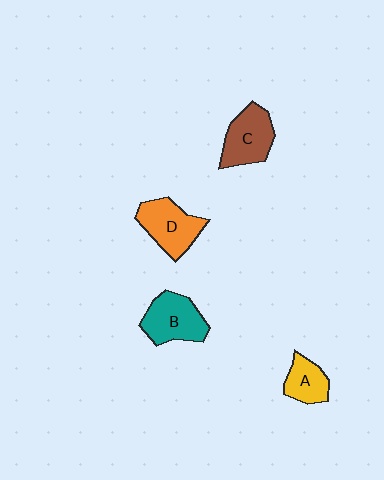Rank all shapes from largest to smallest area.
From largest to smallest: B (teal), D (orange), C (brown), A (yellow).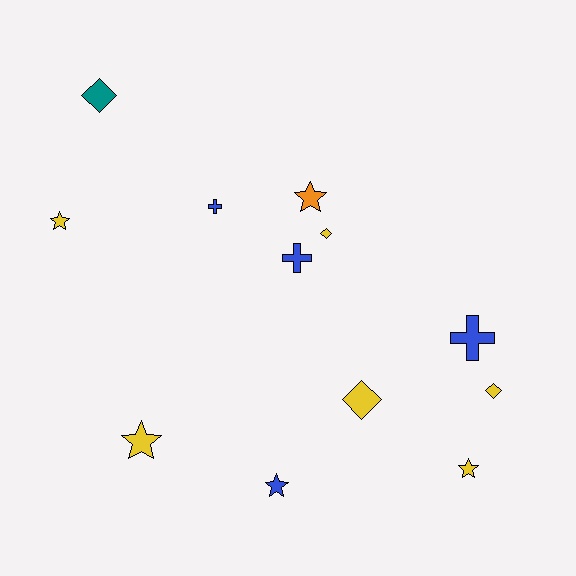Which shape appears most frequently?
Star, with 5 objects.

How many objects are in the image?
There are 12 objects.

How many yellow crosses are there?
There are no yellow crosses.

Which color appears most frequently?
Yellow, with 6 objects.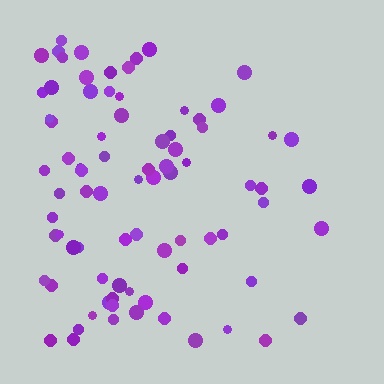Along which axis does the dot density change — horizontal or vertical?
Horizontal.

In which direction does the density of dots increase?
From right to left, with the left side densest.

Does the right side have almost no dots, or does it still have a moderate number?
Still a moderate number, just noticeably fewer than the left.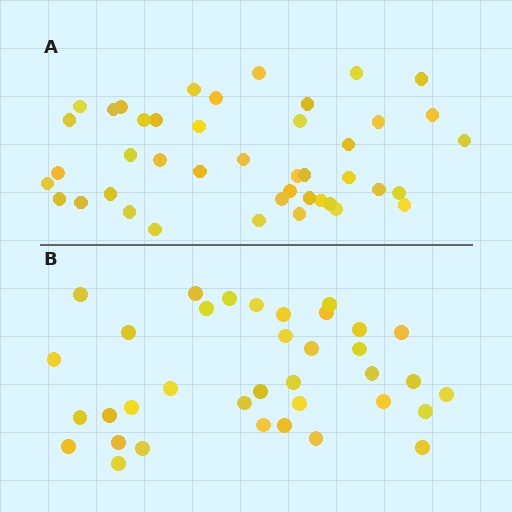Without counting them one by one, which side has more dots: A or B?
Region A (the top region) has more dots.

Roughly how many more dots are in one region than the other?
Region A has roughly 8 or so more dots than region B.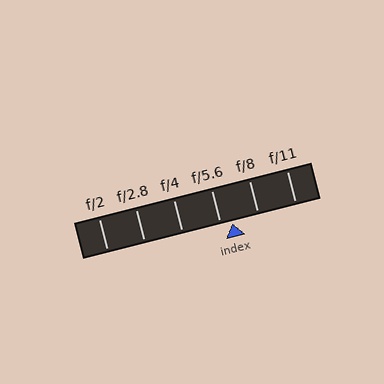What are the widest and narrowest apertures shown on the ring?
The widest aperture shown is f/2 and the narrowest is f/11.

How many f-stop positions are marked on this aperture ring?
There are 6 f-stop positions marked.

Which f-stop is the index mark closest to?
The index mark is closest to f/5.6.